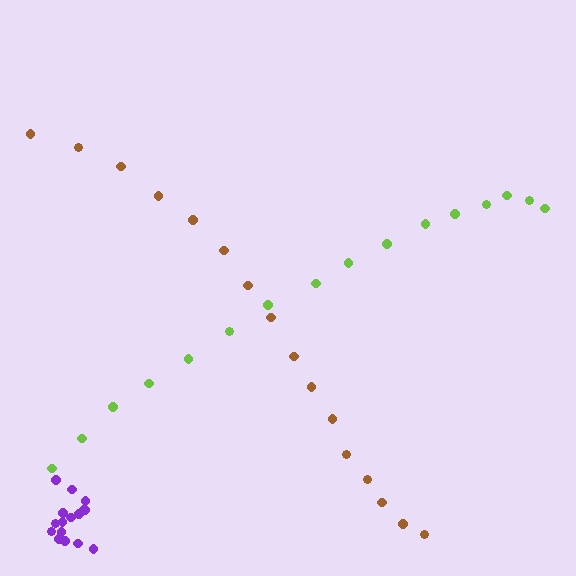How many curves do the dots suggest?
There are 3 distinct paths.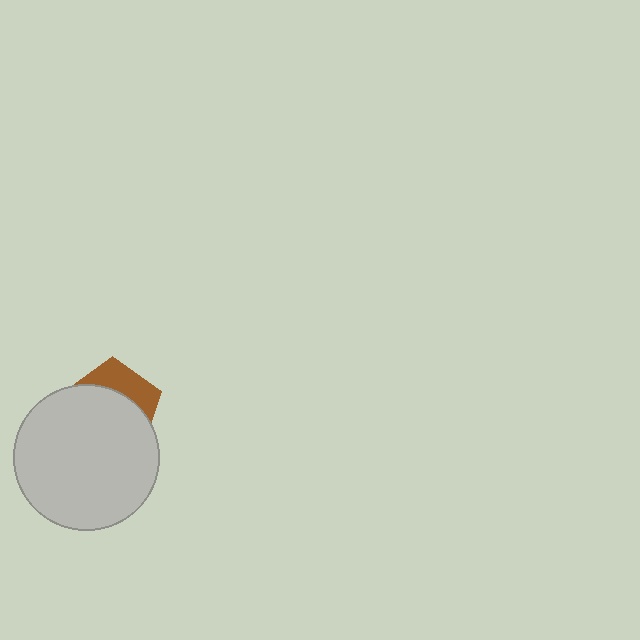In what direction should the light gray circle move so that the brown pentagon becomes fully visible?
The light gray circle should move down. That is the shortest direction to clear the overlap and leave the brown pentagon fully visible.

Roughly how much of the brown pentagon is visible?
A small part of it is visible (roughly 32%).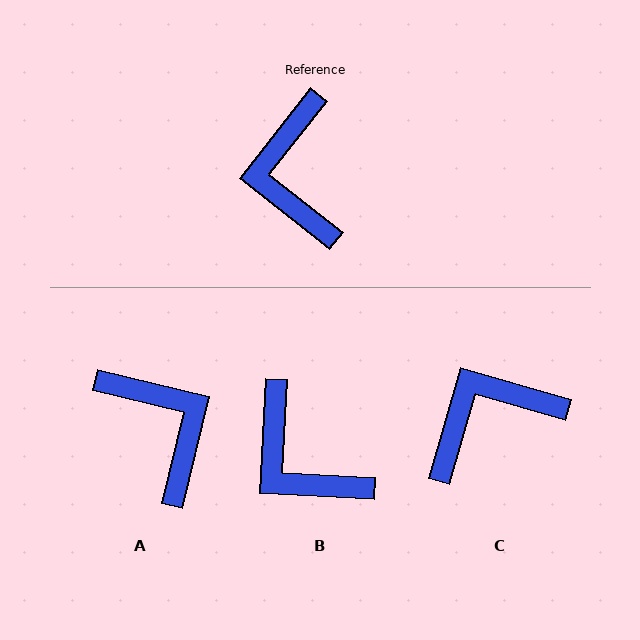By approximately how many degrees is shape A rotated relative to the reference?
Approximately 155 degrees clockwise.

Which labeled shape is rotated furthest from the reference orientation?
A, about 155 degrees away.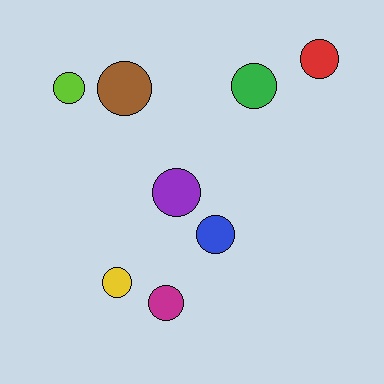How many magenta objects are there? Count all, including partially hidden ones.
There is 1 magenta object.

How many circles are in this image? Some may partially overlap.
There are 8 circles.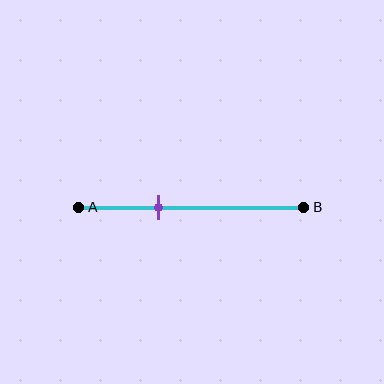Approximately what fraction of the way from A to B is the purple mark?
The purple mark is approximately 35% of the way from A to B.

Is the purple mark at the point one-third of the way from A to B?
Yes, the mark is approximately at the one-third point.